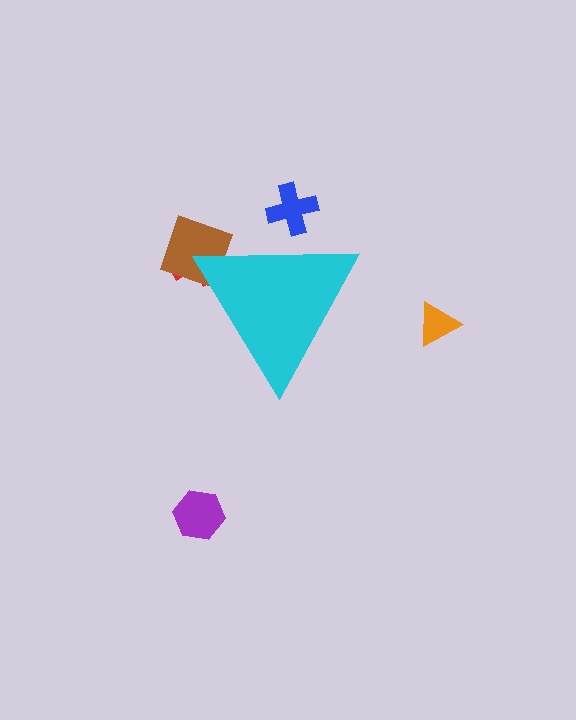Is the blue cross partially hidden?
Yes, the blue cross is partially hidden behind the cyan triangle.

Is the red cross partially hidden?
Yes, the red cross is partially hidden behind the cyan triangle.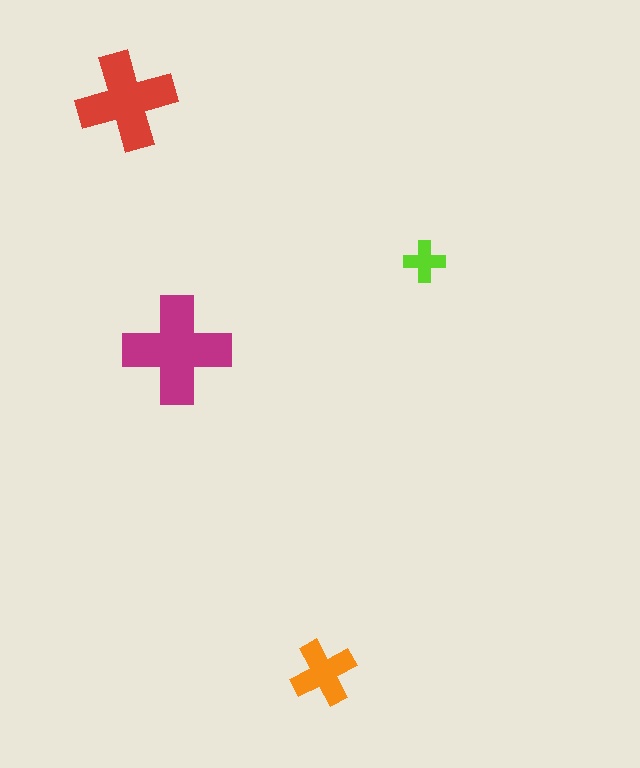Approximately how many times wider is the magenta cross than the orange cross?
About 1.5 times wider.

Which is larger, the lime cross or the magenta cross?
The magenta one.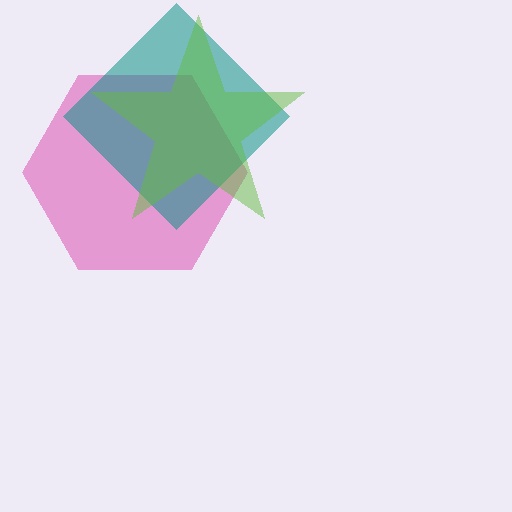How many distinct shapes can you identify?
There are 3 distinct shapes: a pink hexagon, a teal diamond, a lime star.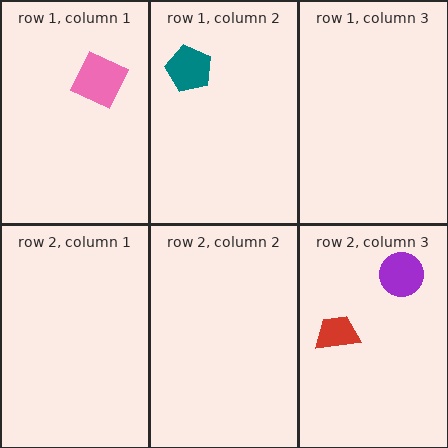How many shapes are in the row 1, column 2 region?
1.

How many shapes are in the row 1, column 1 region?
1.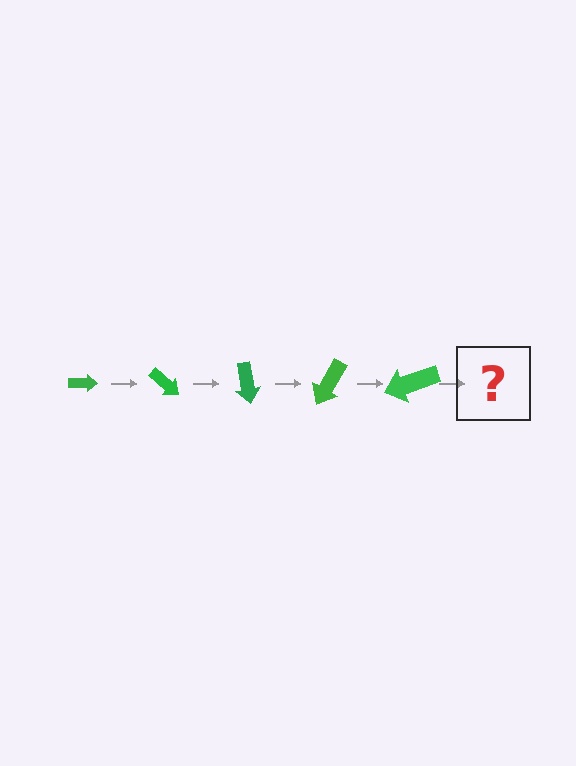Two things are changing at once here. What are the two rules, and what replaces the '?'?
The two rules are that the arrow grows larger each step and it rotates 40 degrees each step. The '?' should be an arrow, larger than the previous one and rotated 200 degrees from the start.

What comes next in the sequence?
The next element should be an arrow, larger than the previous one and rotated 200 degrees from the start.